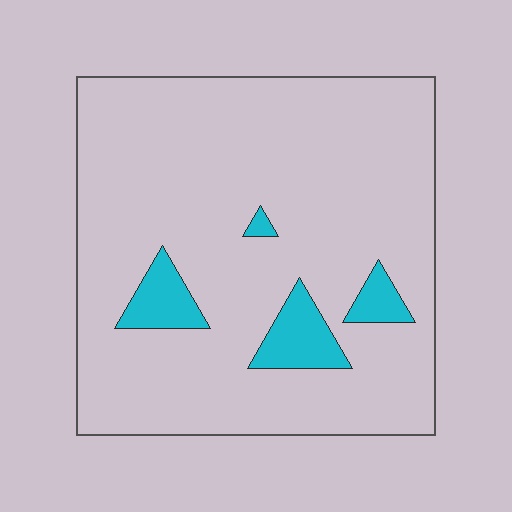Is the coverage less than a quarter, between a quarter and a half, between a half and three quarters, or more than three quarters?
Less than a quarter.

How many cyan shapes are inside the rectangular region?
4.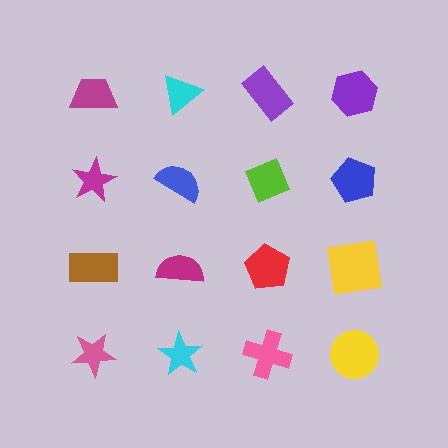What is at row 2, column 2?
A blue semicircle.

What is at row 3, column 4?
A yellow square.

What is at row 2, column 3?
A lime diamond.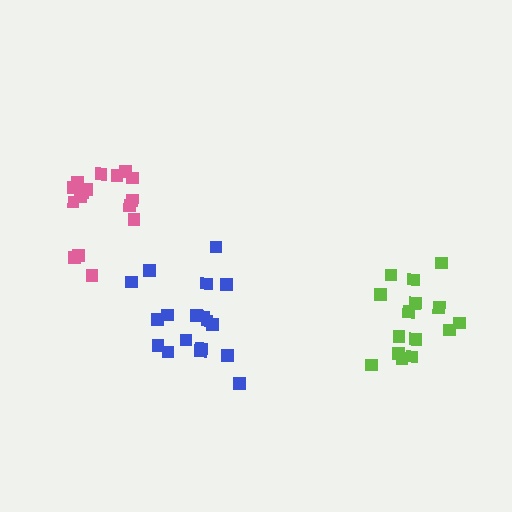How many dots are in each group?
Group 1: 15 dots, Group 2: 18 dots, Group 3: 16 dots (49 total).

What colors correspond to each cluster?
The clusters are colored: lime, blue, pink.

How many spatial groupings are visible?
There are 3 spatial groupings.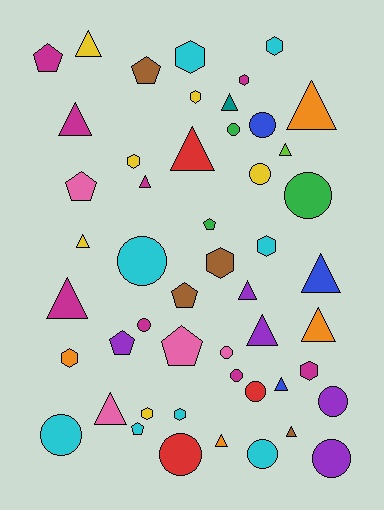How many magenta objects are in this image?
There are 8 magenta objects.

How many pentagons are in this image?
There are 8 pentagons.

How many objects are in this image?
There are 50 objects.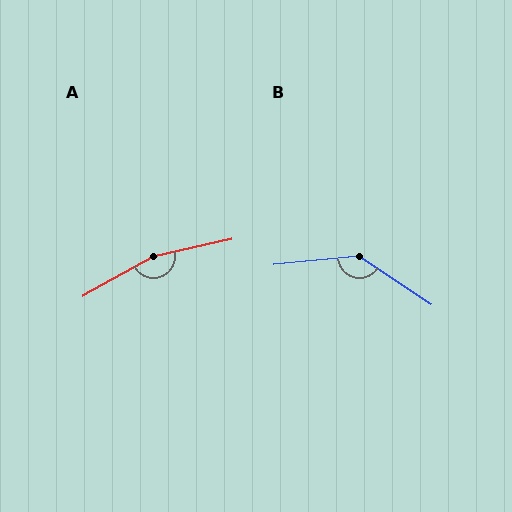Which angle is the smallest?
B, at approximately 141 degrees.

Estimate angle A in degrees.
Approximately 164 degrees.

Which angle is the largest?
A, at approximately 164 degrees.